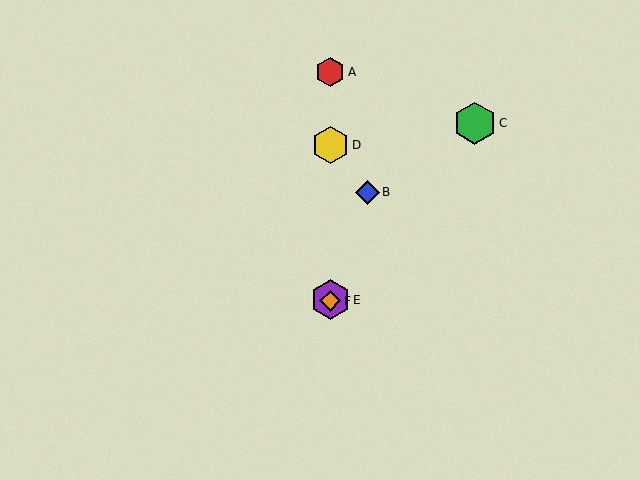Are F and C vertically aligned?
No, F is at x≈330 and C is at x≈475.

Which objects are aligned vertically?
Objects A, D, E, F are aligned vertically.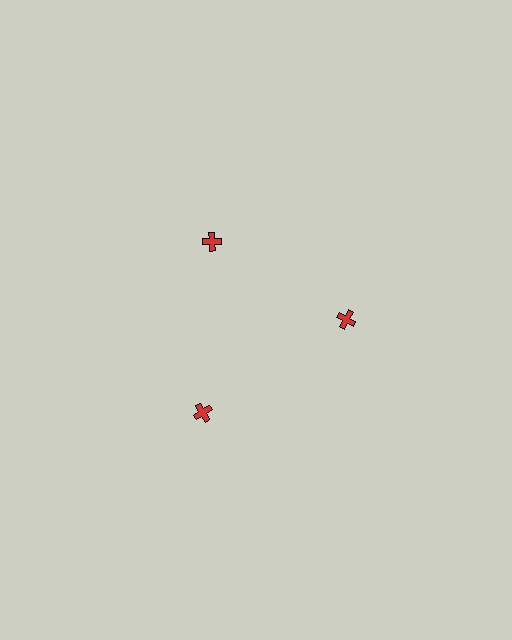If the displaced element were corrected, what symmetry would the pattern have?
It would have 3-fold rotational symmetry — the pattern would map onto itself every 120 degrees.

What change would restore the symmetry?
The symmetry would be restored by moving it inward, back onto the ring so that all 3 crosses sit at equal angles and equal distance from the center.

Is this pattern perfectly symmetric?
No. The 3 red crosses are arranged in a ring, but one element near the 7 o'clock position is pushed outward from the center, breaking the 3-fold rotational symmetry.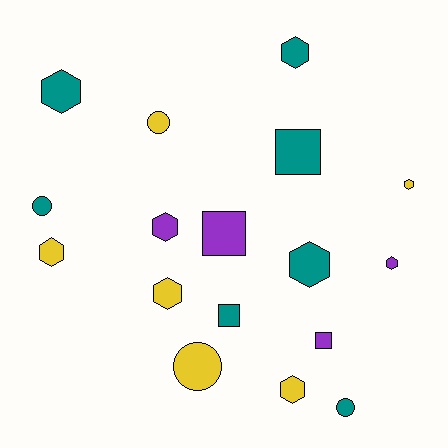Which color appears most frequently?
Teal, with 7 objects.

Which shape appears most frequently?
Hexagon, with 9 objects.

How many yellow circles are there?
There are 2 yellow circles.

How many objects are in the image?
There are 17 objects.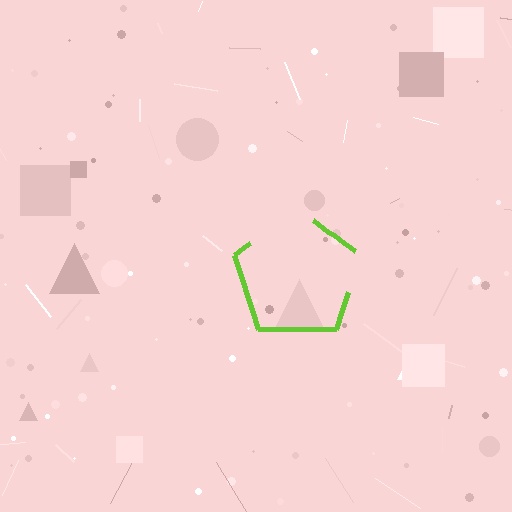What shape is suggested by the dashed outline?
The dashed outline suggests a pentagon.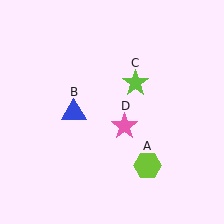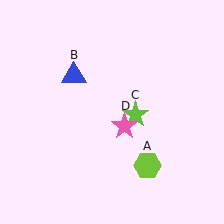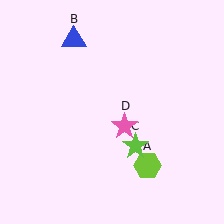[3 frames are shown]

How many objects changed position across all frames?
2 objects changed position: blue triangle (object B), lime star (object C).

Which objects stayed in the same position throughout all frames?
Lime hexagon (object A) and pink star (object D) remained stationary.